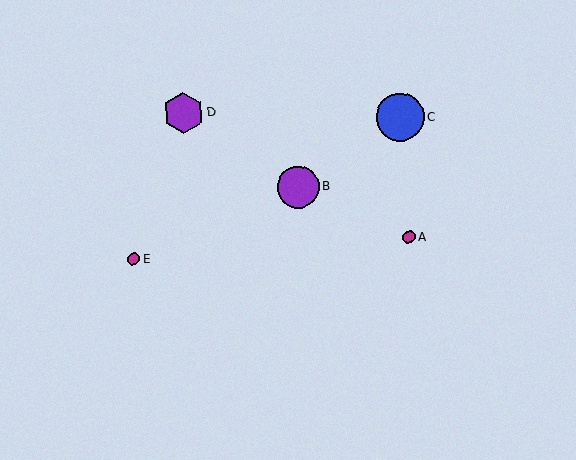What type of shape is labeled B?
Shape B is a purple circle.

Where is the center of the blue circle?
The center of the blue circle is at (400, 118).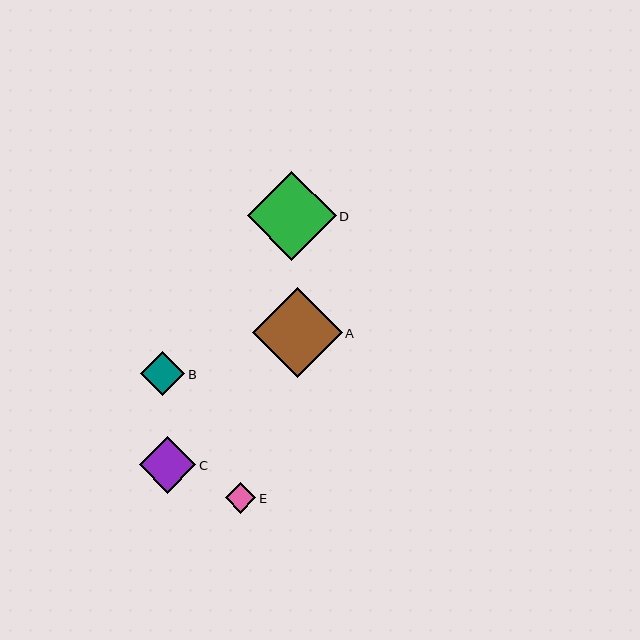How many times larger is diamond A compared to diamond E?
Diamond A is approximately 2.9 times the size of diamond E.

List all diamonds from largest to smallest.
From largest to smallest: A, D, C, B, E.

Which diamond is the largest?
Diamond A is the largest with a size of approximately 89 pixels.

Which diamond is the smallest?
Diamond E is the smallest with a size of approximately 31 pixels.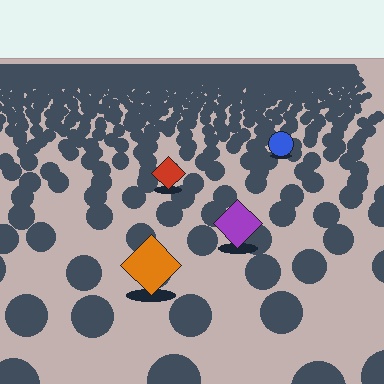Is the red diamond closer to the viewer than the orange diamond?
No. The orange diamond is closer — you can tell from the texture gradient: the ground texture is coarser near it.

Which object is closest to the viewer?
The orange diamond is closest. The texture marks near it are larger and more spread out.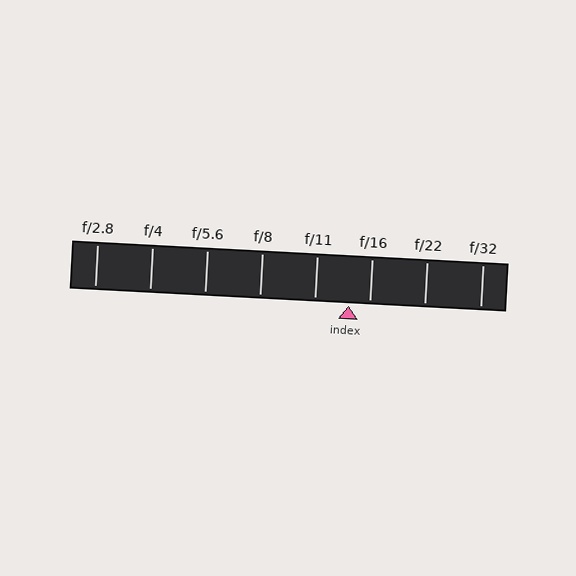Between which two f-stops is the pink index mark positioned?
The index mark is between f/11 and f/16.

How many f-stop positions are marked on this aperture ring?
There are 8 f-stop positions marked.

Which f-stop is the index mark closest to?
The index mark is closest to f/16.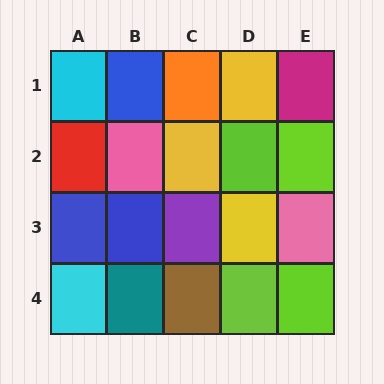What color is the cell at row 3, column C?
Purple.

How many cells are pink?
2 cells are pink.